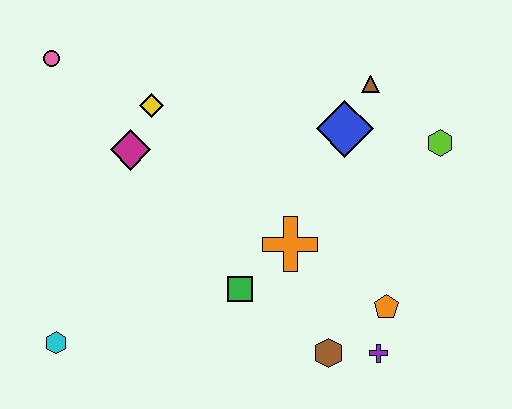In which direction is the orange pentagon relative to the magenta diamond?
The orange pentagon is to the right of the magenta diamond.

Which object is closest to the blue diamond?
The brown triangle is closest to the blue diamond.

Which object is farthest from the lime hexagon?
The cyan hexagon is farthest from the lime hexagon.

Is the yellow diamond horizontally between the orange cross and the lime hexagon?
No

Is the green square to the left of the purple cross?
Yes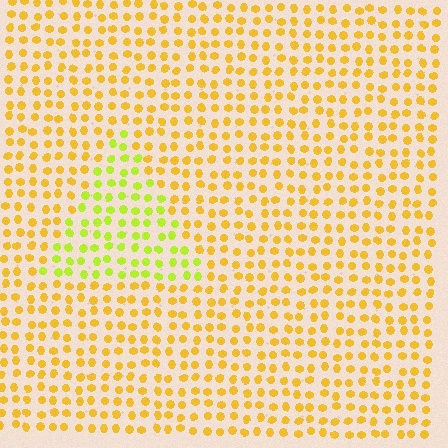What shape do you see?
I see a triangle.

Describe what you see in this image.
The image is filled with small yellow elements in a uniform arrangement. A triangle-shaped region is visible where the elements are tinted to a slightly different hue, forming a subtle color boundary.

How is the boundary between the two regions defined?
The boundary is defined purely by a slight shift in hue (about 35 degrees). Spacing, size, and orientation are identical on both sides.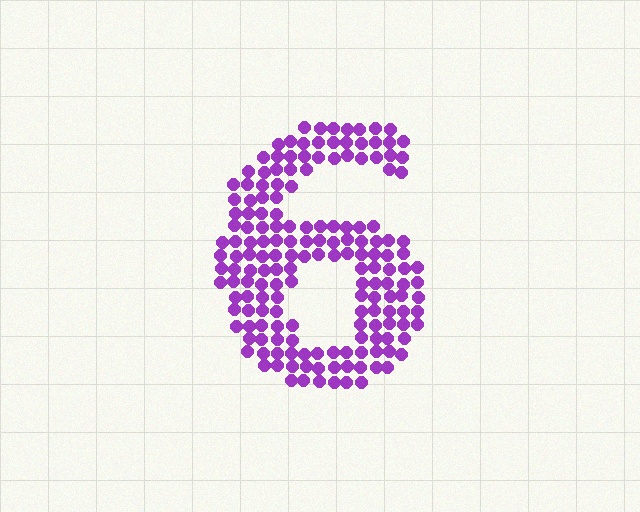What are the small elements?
The small elements are circles.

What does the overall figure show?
The overall figure shows the digit 6.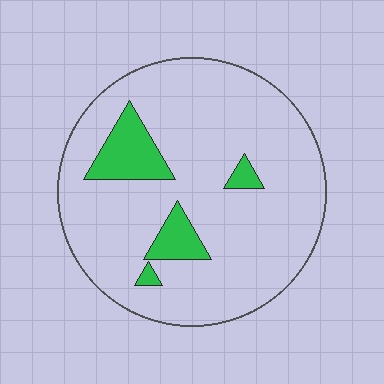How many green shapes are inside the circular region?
4.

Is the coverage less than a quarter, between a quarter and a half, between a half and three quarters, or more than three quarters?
Less than a quarter.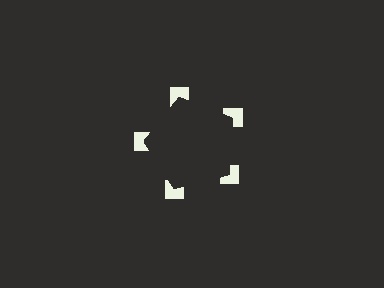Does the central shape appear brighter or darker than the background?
It typically appears slightly darker than the background, even though no actual brightness change is drawn.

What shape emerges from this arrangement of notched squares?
An illusory pentagon — its edges are inferred from the aligned wedge cuts in the notched squares, not physically drawn.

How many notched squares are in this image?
There are 5 — one at each vertex of the illusory pentagon.